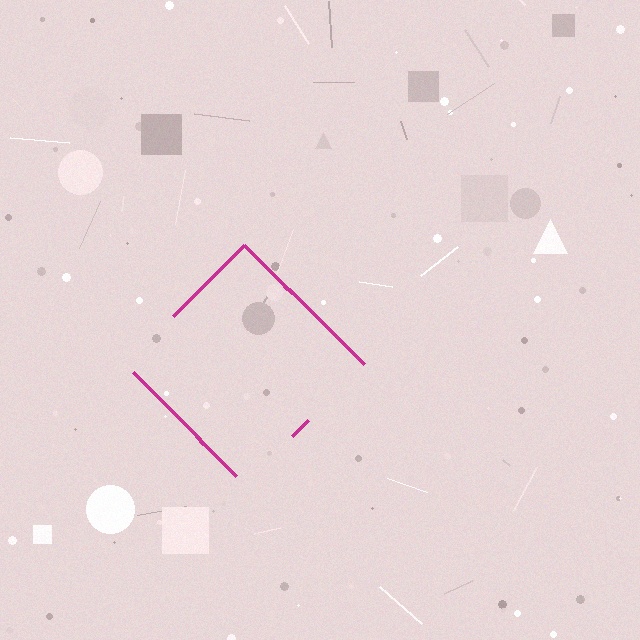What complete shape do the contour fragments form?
The contour fragments form a diamond.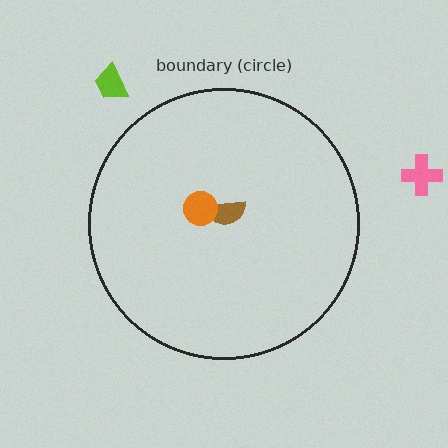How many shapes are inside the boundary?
2 inside, 2 outside.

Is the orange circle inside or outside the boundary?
Inside.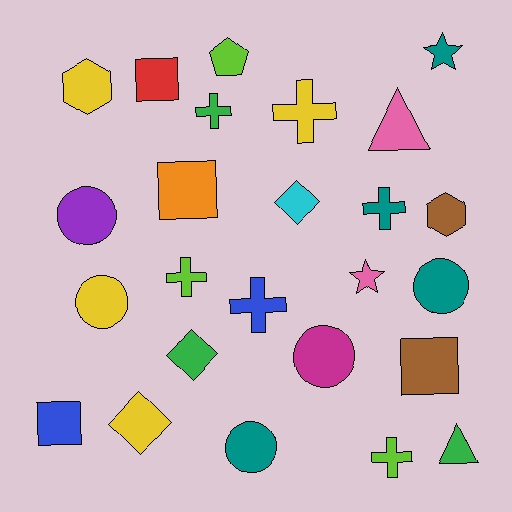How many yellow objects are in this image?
There are 4 yellow objects.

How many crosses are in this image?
There are 6 crosses.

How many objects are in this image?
There are 25 objects.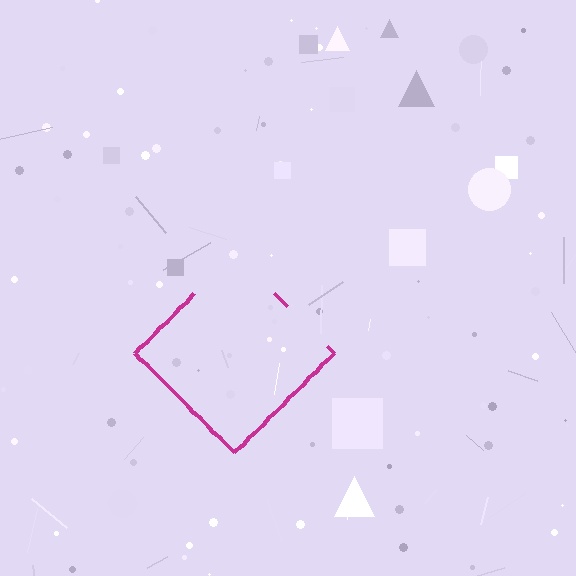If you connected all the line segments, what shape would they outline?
They would outline a diamond.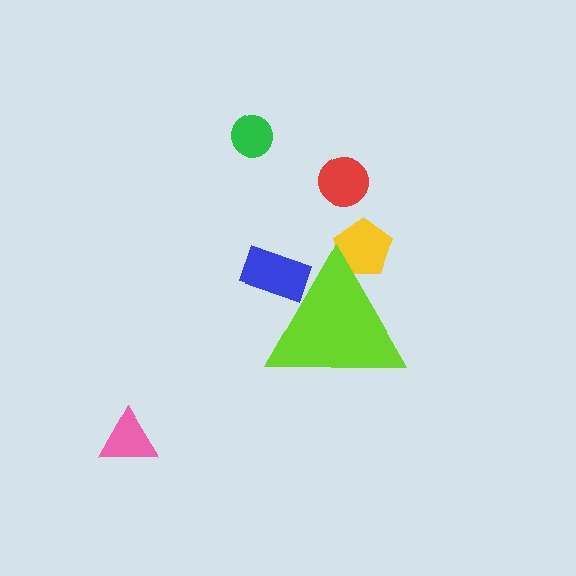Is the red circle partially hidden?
No, the red circle is fully visible.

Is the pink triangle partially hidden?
No, the pink triangle is fully visible.